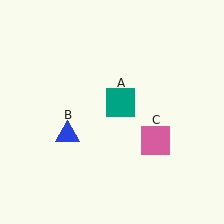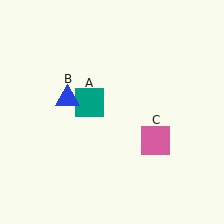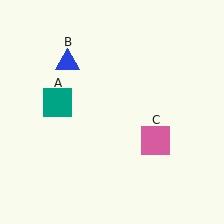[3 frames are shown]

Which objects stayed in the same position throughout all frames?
Pink square (object C) remained stationary.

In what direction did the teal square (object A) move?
The teal square (object A) moved left.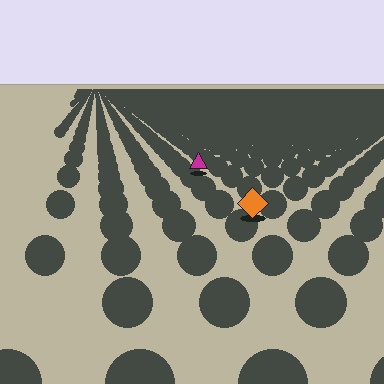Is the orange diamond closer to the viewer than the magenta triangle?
Yes. The orange diamond is closer — you can tell from the texture gradient: the ground texture is coarser near it.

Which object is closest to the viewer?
The orange diamond is closest. The texture marks near it are larger and more spread out.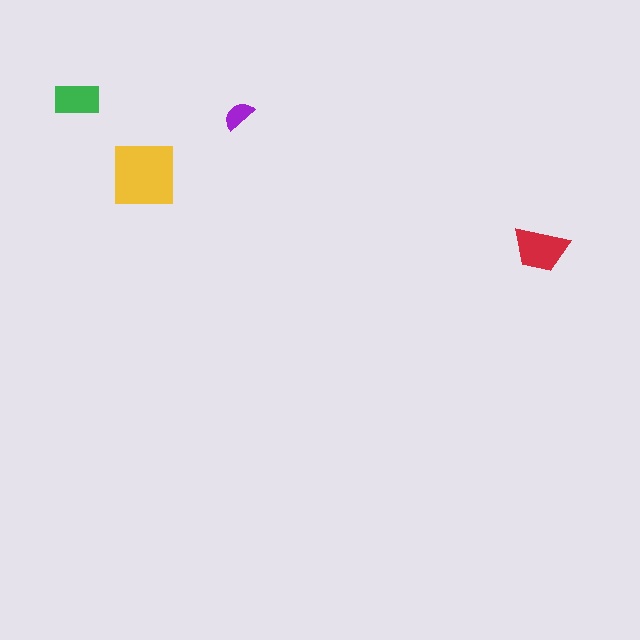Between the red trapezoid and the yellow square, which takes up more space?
The yellow square.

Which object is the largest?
The yellow square.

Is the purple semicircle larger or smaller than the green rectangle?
Smaller.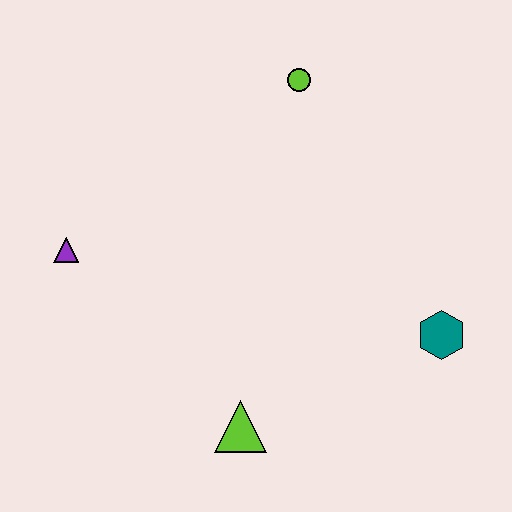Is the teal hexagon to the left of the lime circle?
No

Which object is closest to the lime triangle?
The teal hexagon is closest to the lime triangle.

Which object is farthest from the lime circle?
The lime triangle is farthest from the lime circle.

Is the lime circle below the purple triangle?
No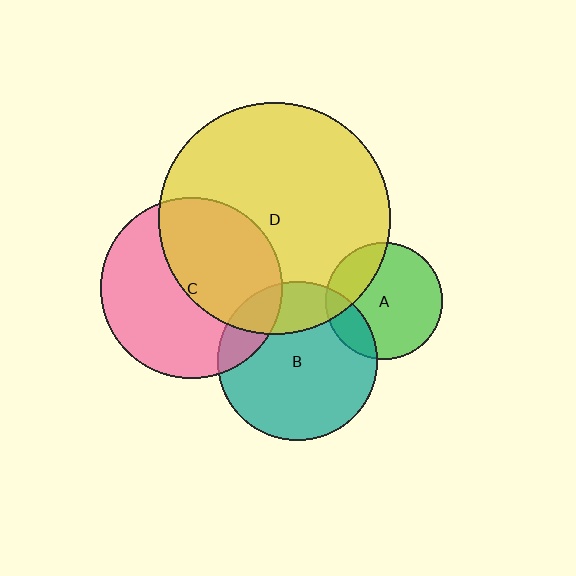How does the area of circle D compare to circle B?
Approximately 2.1 times.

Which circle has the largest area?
Circle D (yellow).